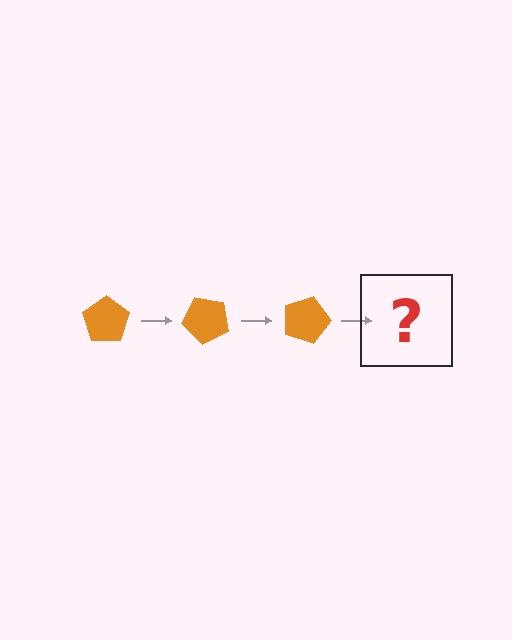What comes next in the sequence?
The next element should be an orange pentagon rotated 135 degrees.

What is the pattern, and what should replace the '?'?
The pattern is that the pentagon rotates 45 degrees each step. The '?' should be an orange pentagon rotated 135 degrees.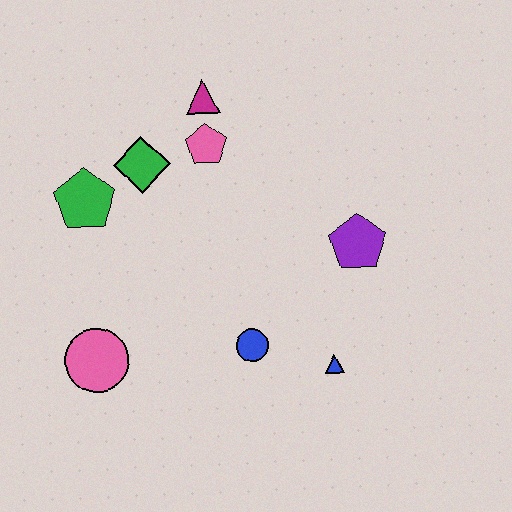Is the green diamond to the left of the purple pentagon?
Yes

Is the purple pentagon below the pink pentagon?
Yes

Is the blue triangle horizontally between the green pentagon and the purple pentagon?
Yes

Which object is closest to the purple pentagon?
The blue triangle is closest to the purple pentagon.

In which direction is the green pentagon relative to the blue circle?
The green pentagon is to the left of the blue circle.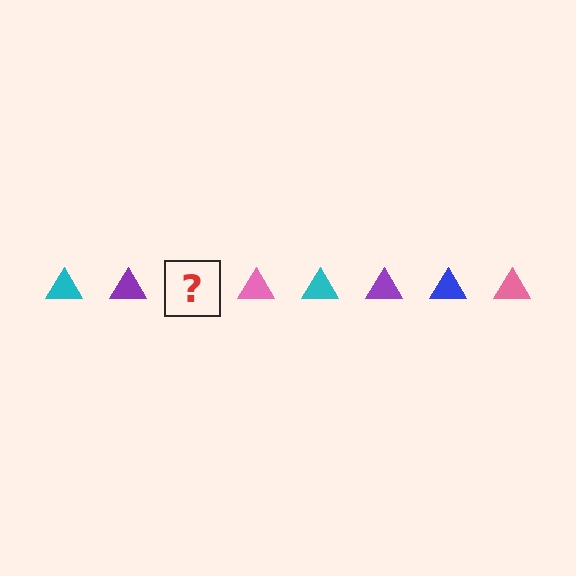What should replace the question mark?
The question mark should be replaced with a blue triangle.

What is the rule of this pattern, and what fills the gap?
The rule is that the pattern cycles through cyan, purple, blue, pink triangles. The gap should be filled with a blue triangle.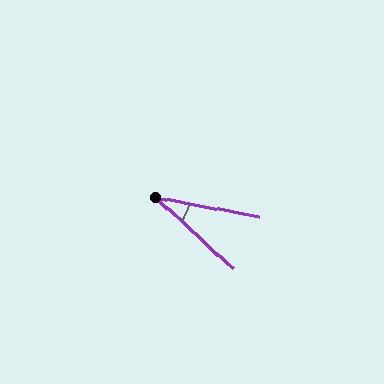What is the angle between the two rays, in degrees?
Approximately 33 degrees.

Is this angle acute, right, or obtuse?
It is acute.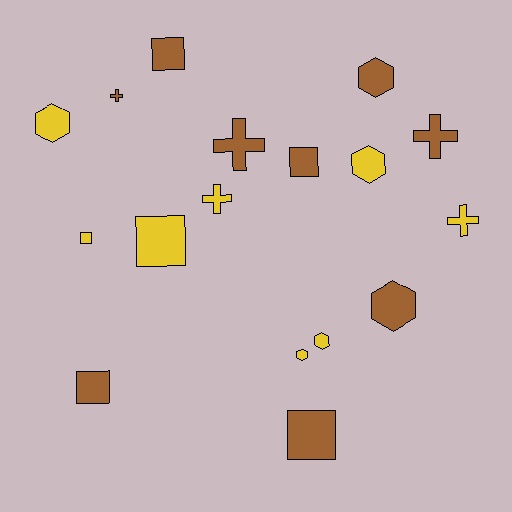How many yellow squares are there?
There are 2 yellow squares.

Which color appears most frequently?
Brown, with 9 objects.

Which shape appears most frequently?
Hexagon, with 6 objects.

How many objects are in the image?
There are 17 objects.